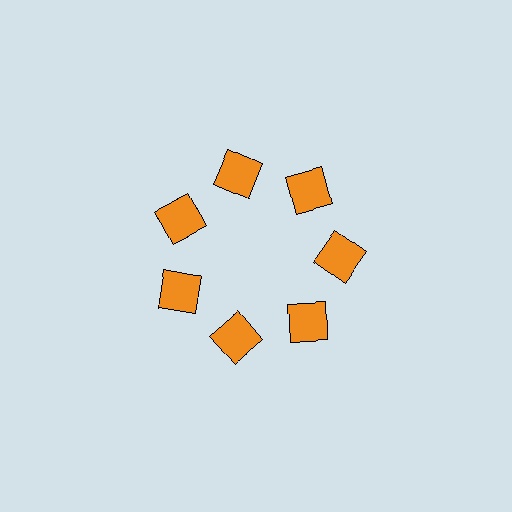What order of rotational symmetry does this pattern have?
This pattern has 7-fold rotational symmetry.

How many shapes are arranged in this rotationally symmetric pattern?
There are 7 shapes, arranged in 7 groups of 1.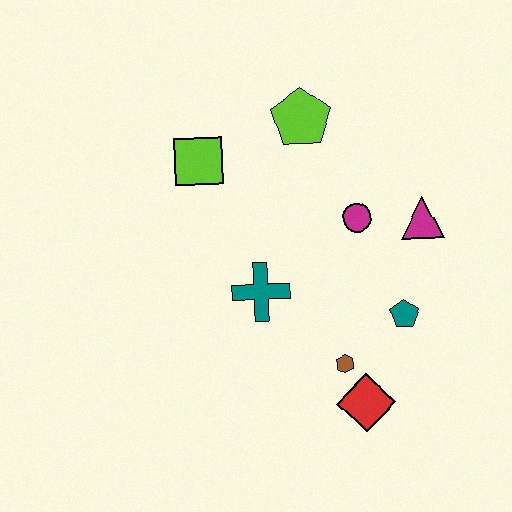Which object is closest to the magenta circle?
The magenta triangle is closest to the magenta circle.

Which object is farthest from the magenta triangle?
The lime square is farthest from the magenta triangle.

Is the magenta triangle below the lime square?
Yes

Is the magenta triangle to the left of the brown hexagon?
No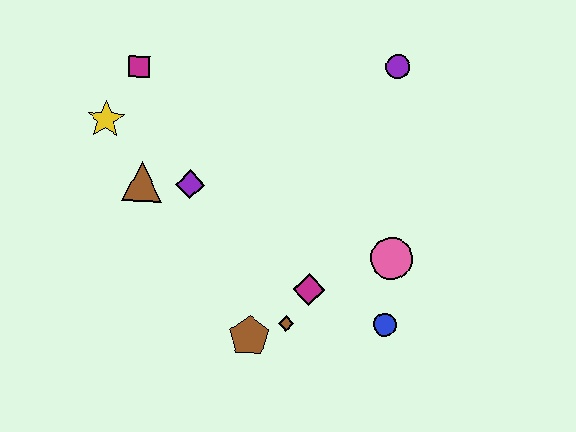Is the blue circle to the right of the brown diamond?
Yes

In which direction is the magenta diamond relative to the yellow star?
The magenta diamond is to the right of the yellow star.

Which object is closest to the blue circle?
The pink circle is closest to the blue circle.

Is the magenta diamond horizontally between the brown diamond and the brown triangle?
No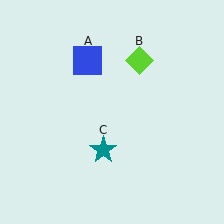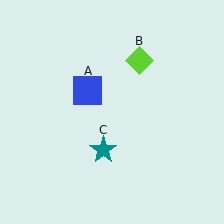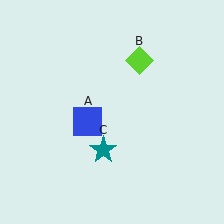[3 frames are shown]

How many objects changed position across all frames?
1 object changed position: blue square (object A).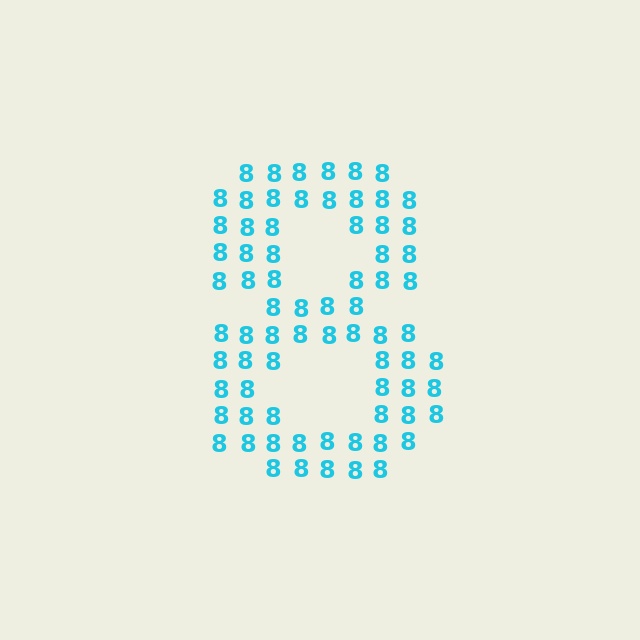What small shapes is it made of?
It is made of small digit 8's.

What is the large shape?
The large shape is the digit 8.